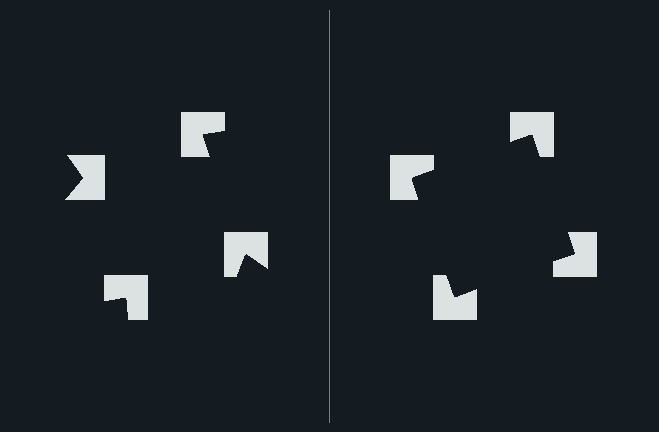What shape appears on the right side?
An illusory square.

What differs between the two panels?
The notched squares are positioned identically on both sides; only the wedge orientations differ. On the right they align to a square; on the left they are misaligned.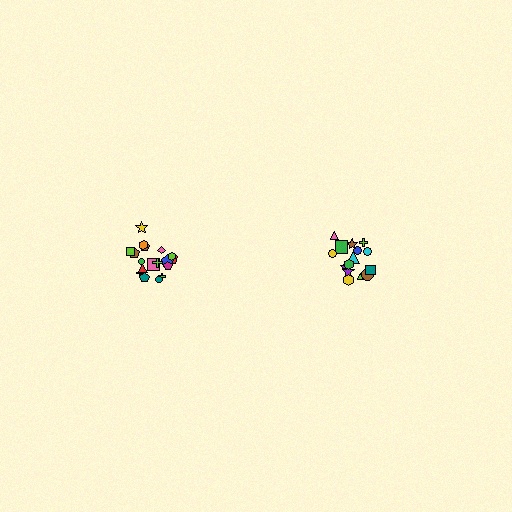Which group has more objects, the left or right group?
The left group.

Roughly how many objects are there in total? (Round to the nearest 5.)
Roughly 35 objects in total.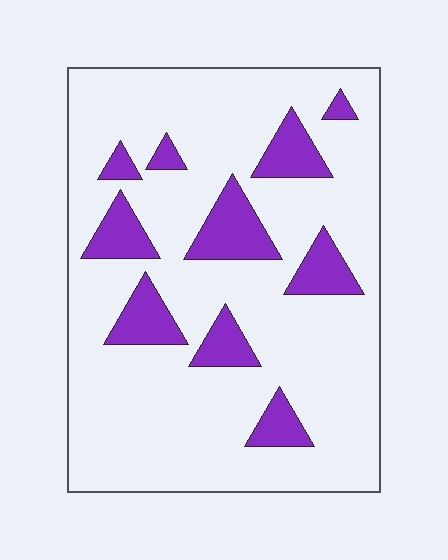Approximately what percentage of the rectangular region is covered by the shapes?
Approximately 20%.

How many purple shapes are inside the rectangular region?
10.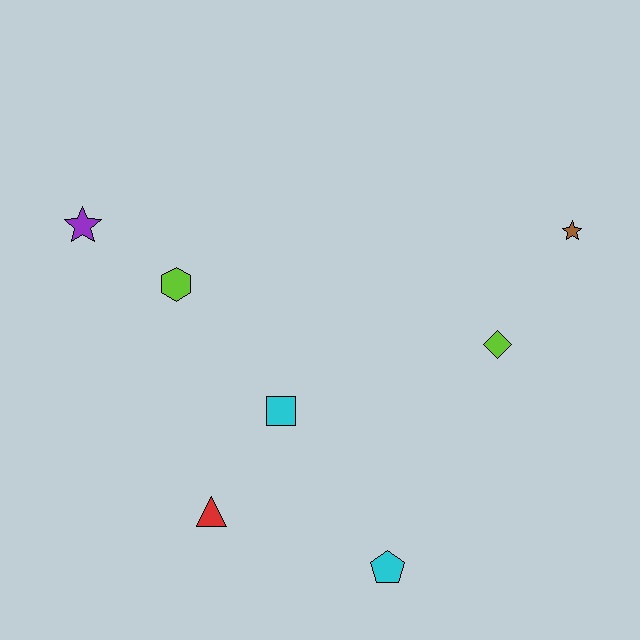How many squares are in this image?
There is 1 square.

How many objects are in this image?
There are 7 objects.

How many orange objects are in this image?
There are no orange objects.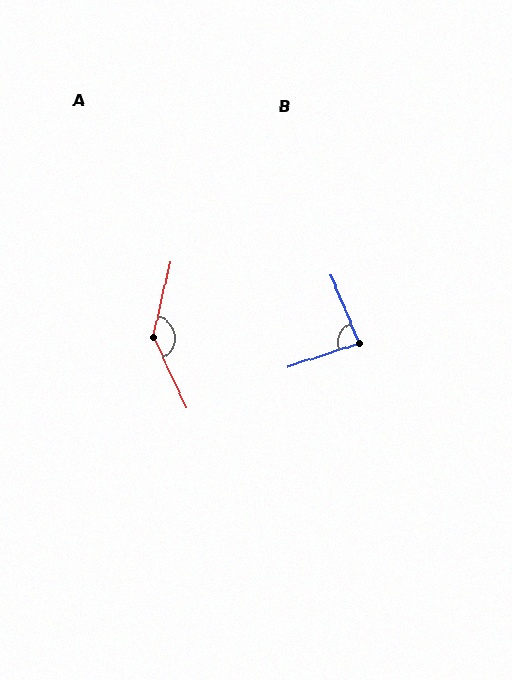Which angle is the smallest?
B, at approximately 86 degrees.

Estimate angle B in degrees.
Approximately 86 degrees.